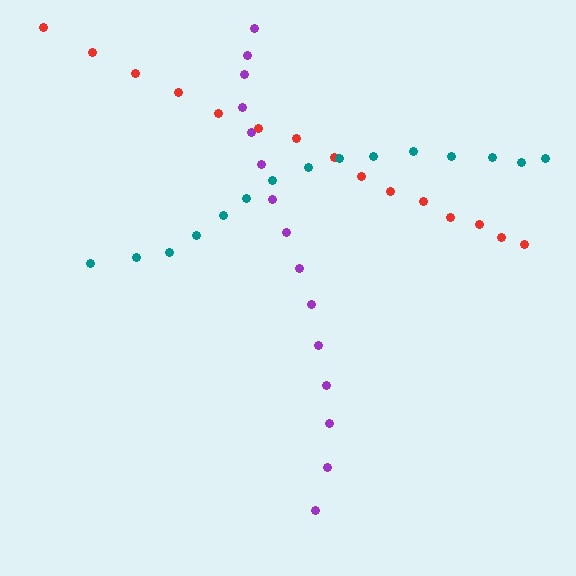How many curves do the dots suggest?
There are 3 distinct paths.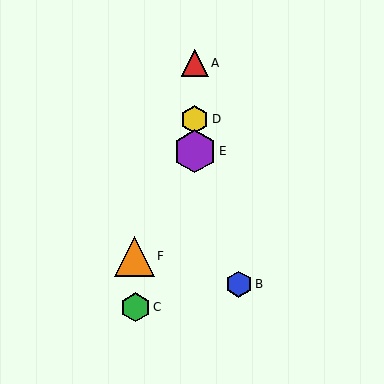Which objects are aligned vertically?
Objects A, D, E are aligned vertically.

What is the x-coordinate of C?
Object C is at x≈135.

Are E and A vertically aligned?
Yes, both are at x≈195.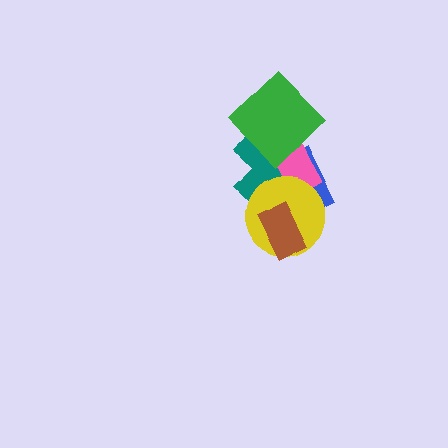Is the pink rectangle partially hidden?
Yes, it is partially covered by another shape.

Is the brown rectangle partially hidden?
No, no other shape covers it.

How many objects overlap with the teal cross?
4 objects overlap with the teal cross.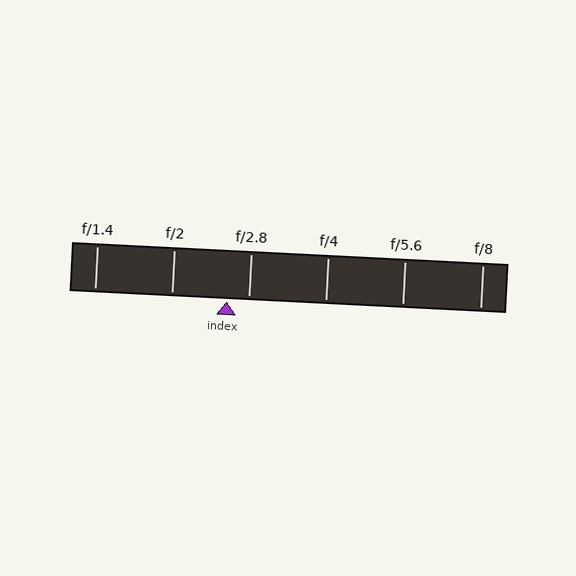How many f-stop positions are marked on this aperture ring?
There are 6 f-stop positions marked.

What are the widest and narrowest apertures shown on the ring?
The widest aperture shown is f/1.4 and the narrowest is f/8.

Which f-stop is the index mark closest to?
The index mark is closest to f/2.8.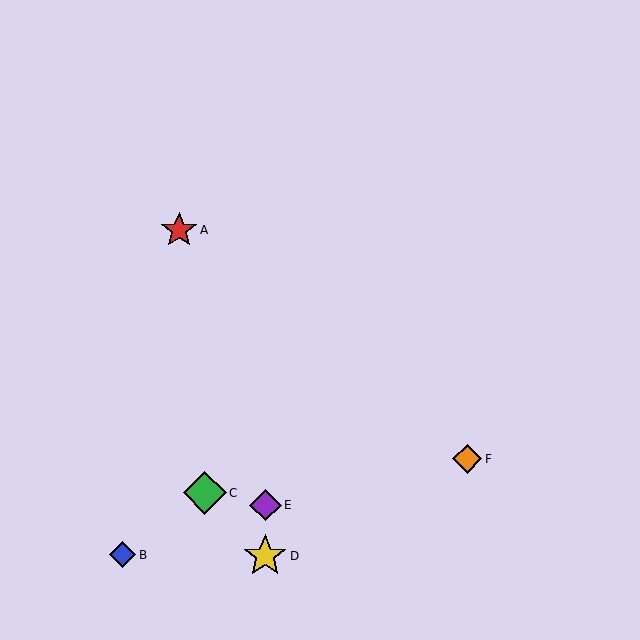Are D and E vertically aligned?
Yes, both are at x≈265.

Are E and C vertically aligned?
No, E is at x≈265 and C is at x≈205.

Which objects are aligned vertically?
Objects D, E are aligned vertically.